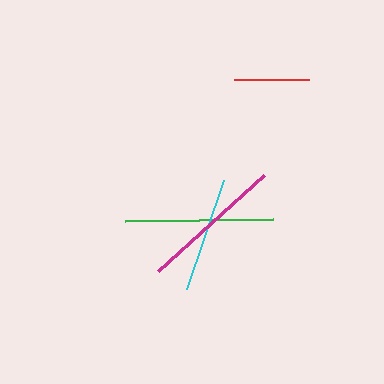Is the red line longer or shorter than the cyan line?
The cyan line is longer than the red line.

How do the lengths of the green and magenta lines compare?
The green and magenta lines are approximately the same length.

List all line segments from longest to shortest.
From longest to shortest: green, magenta, cyan, red.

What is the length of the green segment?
The green segment is approximately 148 pixels long.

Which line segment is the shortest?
The red line is the shortest at approximately 75 pixels.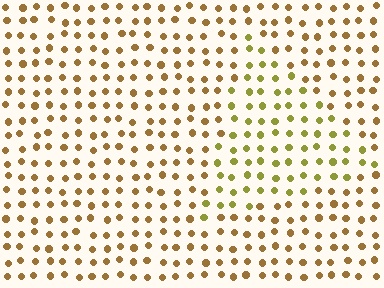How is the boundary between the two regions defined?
The boundary is defined purely by a slight shift in hue (about 30 degrees). Spacing, size, and orientation are identical on both sides.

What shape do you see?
I see a triangle.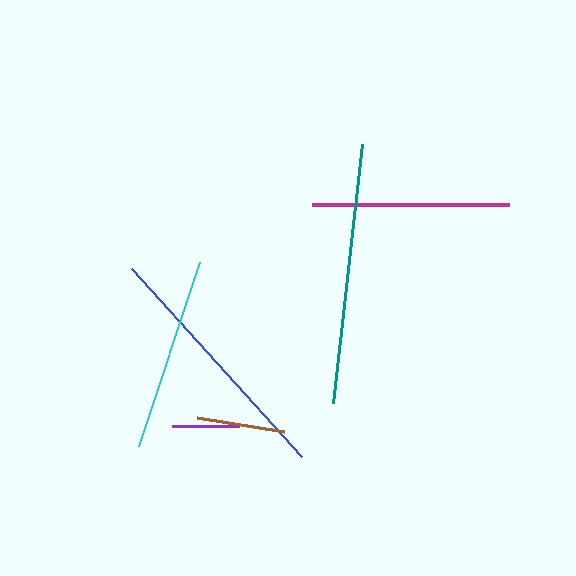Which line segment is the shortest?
The purple line is the shortest at approximately 67 pixels.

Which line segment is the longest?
The teal line is the longest at approximately 260 pixels.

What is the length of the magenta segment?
The magenta segment is approximately 197 pixels long.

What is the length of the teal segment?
The teal segment is approximately 260 pixels long.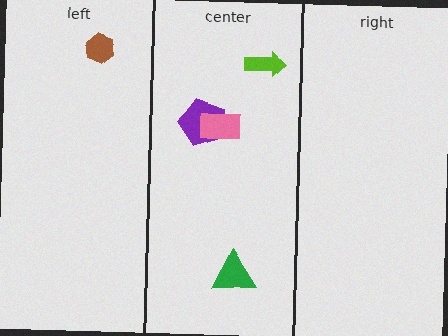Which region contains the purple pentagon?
The center region.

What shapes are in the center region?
The purple pentagon, the green triangle, the lime arrow, the pink rectangle.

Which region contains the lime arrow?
The center region.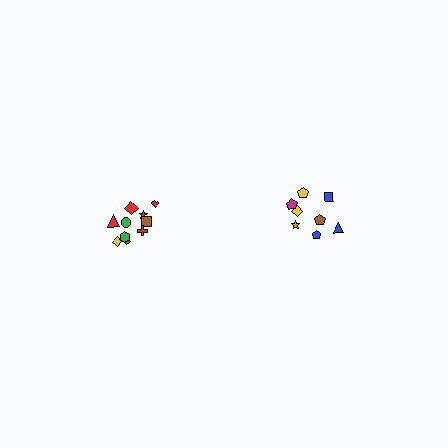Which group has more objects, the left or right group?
The left group.